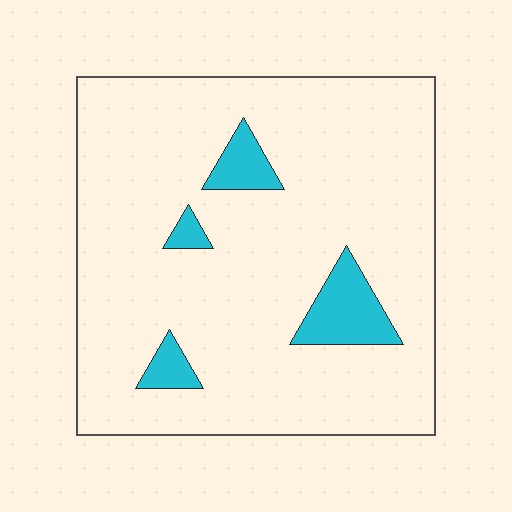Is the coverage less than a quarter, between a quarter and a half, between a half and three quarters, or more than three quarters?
Less than a quarter.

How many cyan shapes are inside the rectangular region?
4.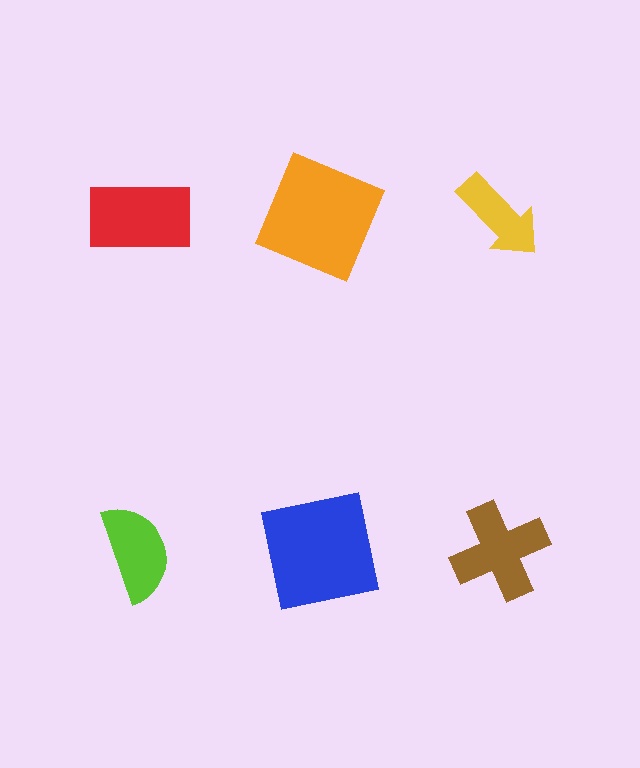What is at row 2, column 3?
A brown cross.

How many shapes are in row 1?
3 shapes.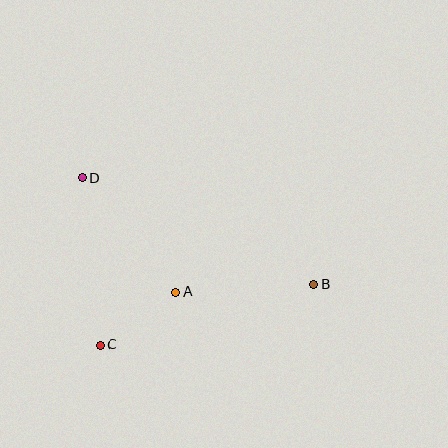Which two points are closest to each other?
Points A and C are closest to each other.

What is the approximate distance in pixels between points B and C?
The distance between B and C is approximately 222 pixels.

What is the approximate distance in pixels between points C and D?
The distance between C and D is approximately 168 pixels.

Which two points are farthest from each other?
Points B and D are farthest from each other.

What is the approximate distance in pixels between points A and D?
The distance between A and D is approximately 147 pixels.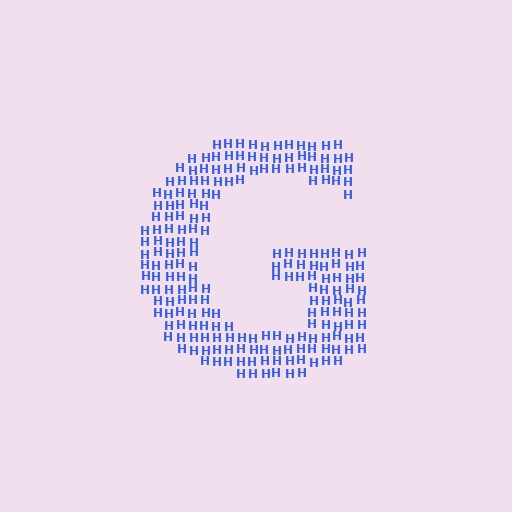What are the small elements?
The small elements are letter H's.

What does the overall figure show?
The overall figure shows the letter G.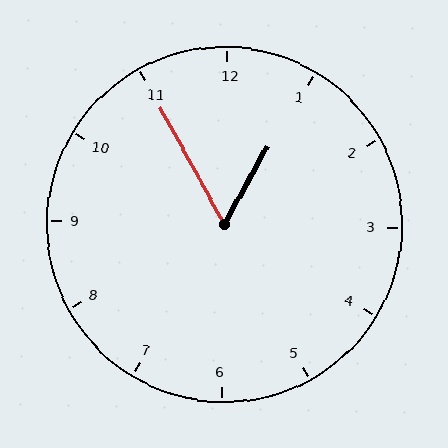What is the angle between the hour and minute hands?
Approximately 58 degrees.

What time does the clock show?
12:55.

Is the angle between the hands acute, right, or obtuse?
It is acute.